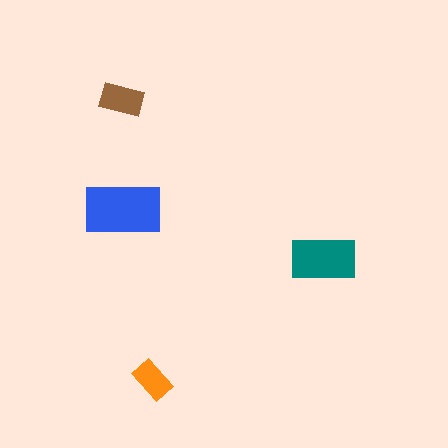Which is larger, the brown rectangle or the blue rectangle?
The blue one.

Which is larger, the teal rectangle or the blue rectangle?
The blue one.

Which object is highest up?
The brown rectangle is topmost.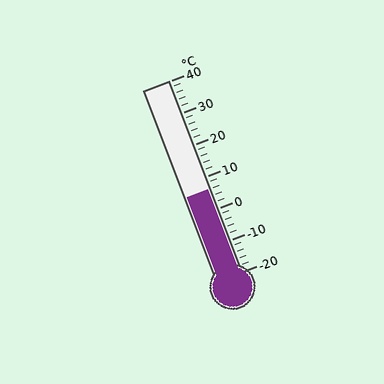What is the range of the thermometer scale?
The thermometer scale ranges from -20°C to 40°C.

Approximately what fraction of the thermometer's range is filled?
The thermometer is filled to approximately 45% of its range.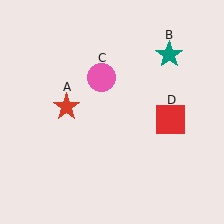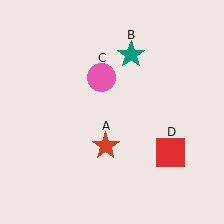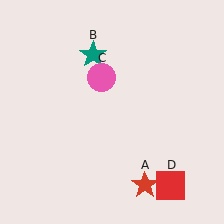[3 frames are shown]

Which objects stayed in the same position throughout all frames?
Pink circle (object C) remained stationary.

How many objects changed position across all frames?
3 objects changed position: red star (object A), teal star (object B), red square (object D).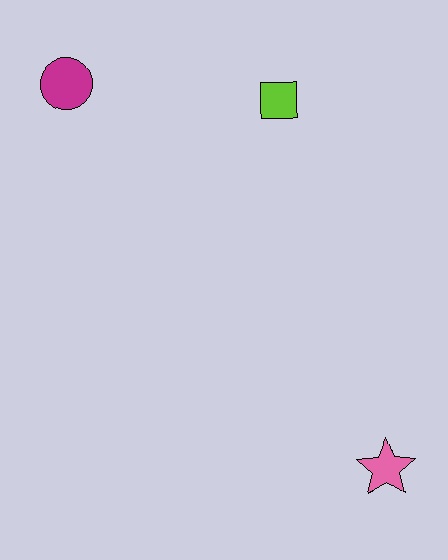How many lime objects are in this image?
There is 1 lime object.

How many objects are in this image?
There are 3 objects.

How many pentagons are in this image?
There are no pentagons.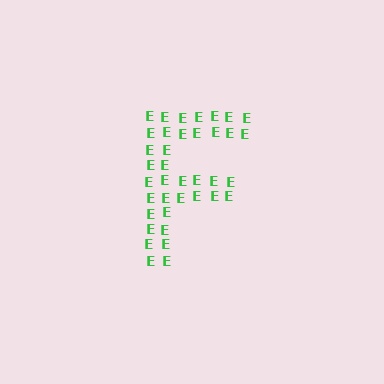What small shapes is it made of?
It is made of small letter E's.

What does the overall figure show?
The overall figure shows the letter F.